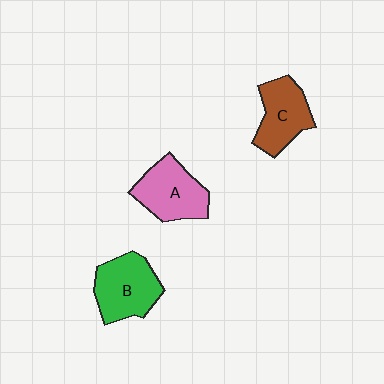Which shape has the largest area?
Shape B (green).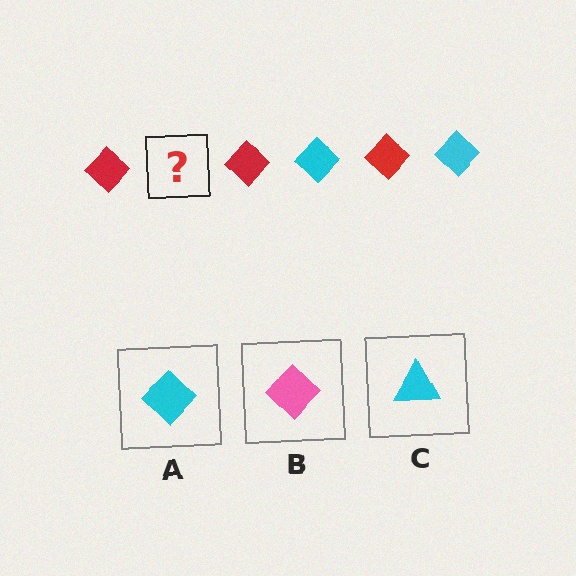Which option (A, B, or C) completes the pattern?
A.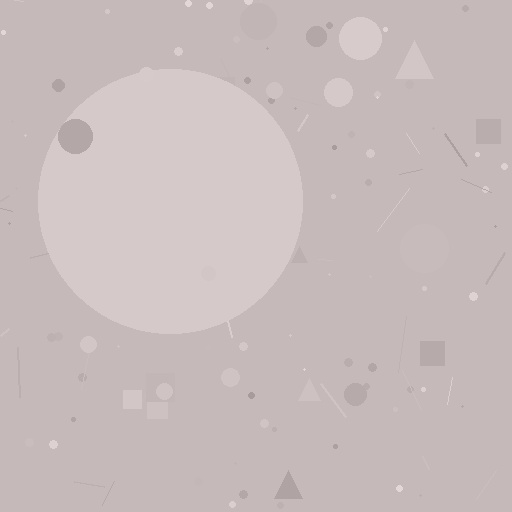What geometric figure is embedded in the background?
A circle is embedded in the background.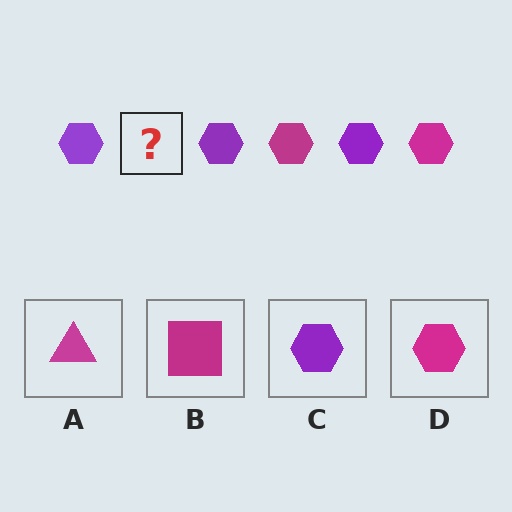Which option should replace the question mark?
Option D.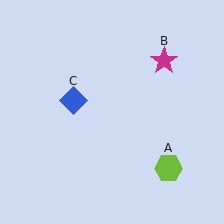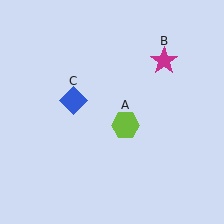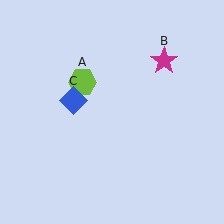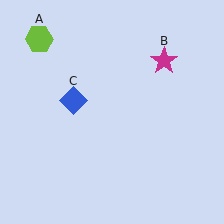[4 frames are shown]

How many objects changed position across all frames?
1 object changed position: lime hexagon (object A).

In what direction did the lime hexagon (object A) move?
The lime hexagon (object A) moved up and to the left.